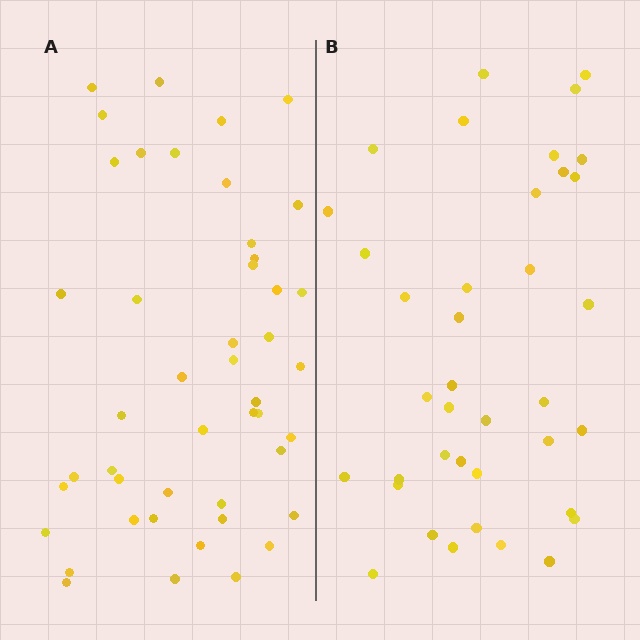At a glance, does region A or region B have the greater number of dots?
Region A (the left region) has more dots.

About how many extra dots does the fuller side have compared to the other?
Region A has roughly 8 or so more dots than region B.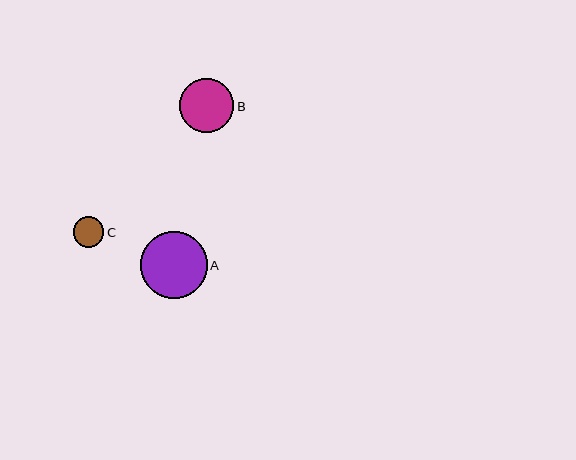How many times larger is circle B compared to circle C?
Circle B is approximately 1.8 times the size of circle C.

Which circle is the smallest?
Circle C is the smallest with a size of approximately 31 pixels.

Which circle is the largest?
Circle A is the largest with a size of approximately 67 pixels.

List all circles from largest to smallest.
From largest to smallest: A, B, C.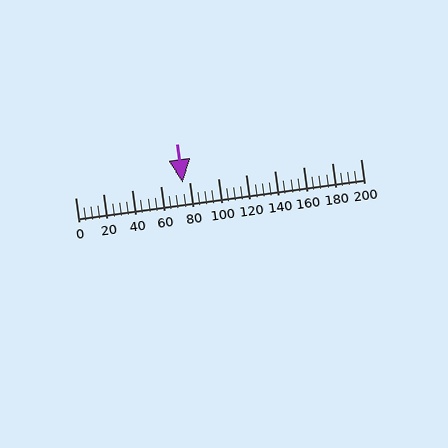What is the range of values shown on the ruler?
The ruler shows values from 0 to 200.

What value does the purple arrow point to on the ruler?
The purple arrow points to approximately 75.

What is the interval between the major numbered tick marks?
The major tick marks are spaced 20 units apart.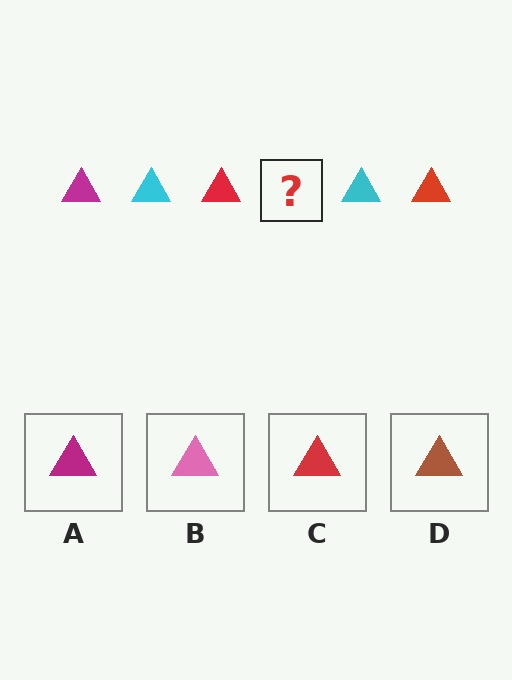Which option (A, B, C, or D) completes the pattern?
A.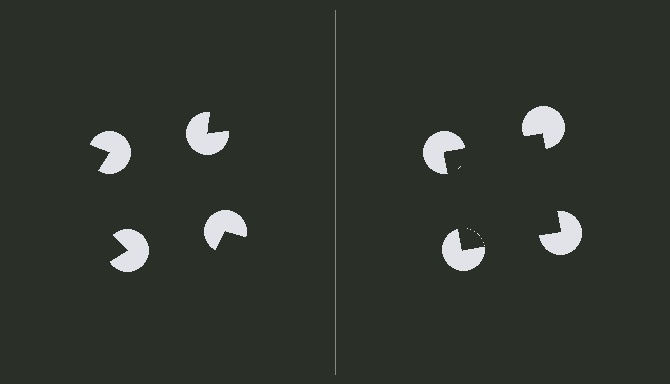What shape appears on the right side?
An illusory square.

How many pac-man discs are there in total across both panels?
8 — 4 on each side.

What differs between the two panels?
The pac-man discs are positioned identically on both sides; only the wedge orientations differ. On the right they align to a square; on the left they are misaligned.